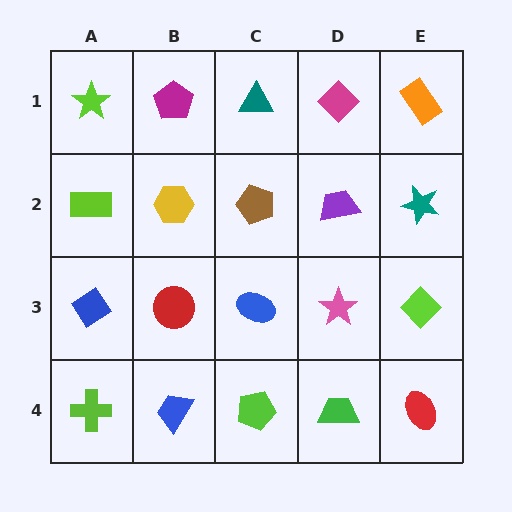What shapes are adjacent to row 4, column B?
A red circle (row 3, column B), a lime cross (row 4, column A), a lime pentagon (row 4, column C).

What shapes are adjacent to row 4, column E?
A lime diamond (row 3, column E), a green trapezoid (row 4, column D).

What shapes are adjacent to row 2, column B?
A magenta pentagon (row 1, column B), a red circle (row 3, column B), a lime rectangle (row 2, column A), a brown pentagon (row 2, column C).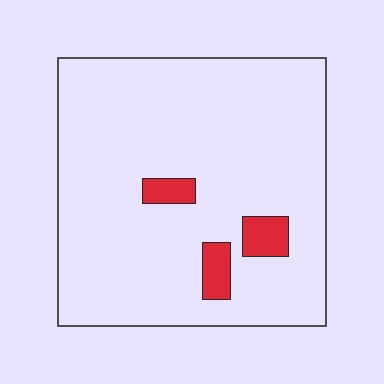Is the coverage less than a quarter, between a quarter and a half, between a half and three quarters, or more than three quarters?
Less than a quarter.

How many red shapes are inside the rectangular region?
3.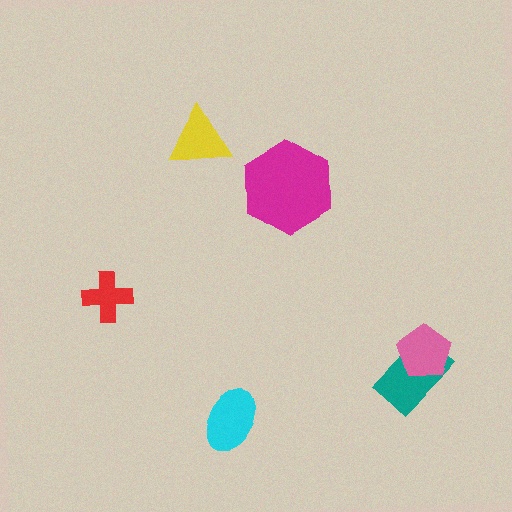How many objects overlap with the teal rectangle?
1 object overlaps with the teal rectangle.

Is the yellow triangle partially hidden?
No, no other shape covers it.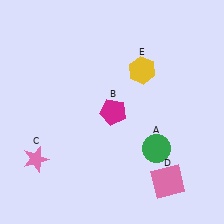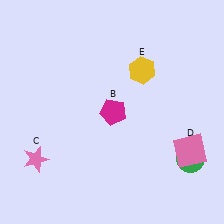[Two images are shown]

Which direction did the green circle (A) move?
The green circle (A) moved right.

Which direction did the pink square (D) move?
The pink square (D) moved up.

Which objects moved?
The objects that moved are: the green circle (A), the pink square (D).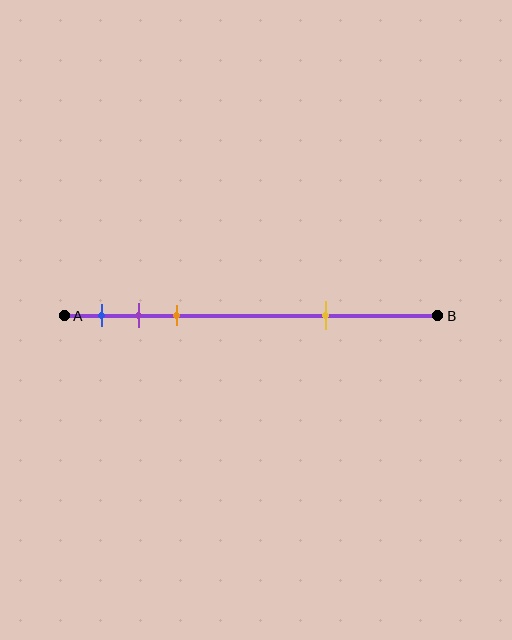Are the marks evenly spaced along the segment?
No, the marks are not evenly spaced.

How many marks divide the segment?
There are 4 marks dividing the segment.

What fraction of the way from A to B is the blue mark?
The blue mark is approximately 10% (0.1) of the way from A to B.